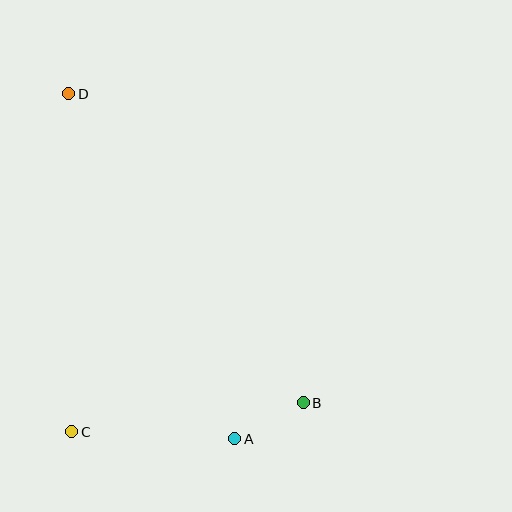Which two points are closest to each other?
Points A and B are closest to each other.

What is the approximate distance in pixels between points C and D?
The distance between C and D is approximately 338 pixels.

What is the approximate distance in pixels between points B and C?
The distance between B and C is approximately 233 pixels.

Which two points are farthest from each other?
Points B and D are farthest from each other.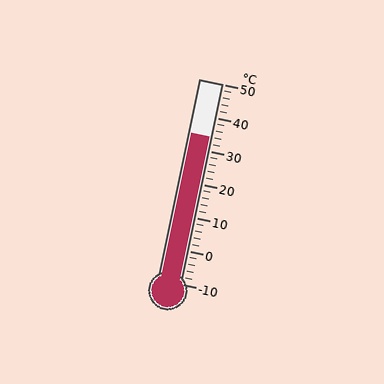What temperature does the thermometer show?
The thermometer shows approximately 34°C.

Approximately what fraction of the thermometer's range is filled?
The thermometer is filled to approximately 75% of its range.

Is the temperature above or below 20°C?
The temperature is above 20°C.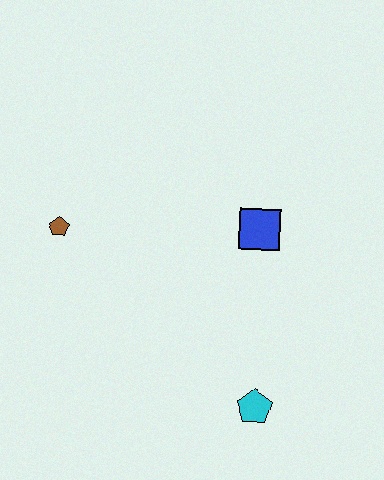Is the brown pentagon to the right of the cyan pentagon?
No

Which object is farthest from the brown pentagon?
The cyan pentagon is farthest from the brown pentagon.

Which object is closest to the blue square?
The cyan pentagon is closest to the blue square.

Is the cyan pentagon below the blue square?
Yes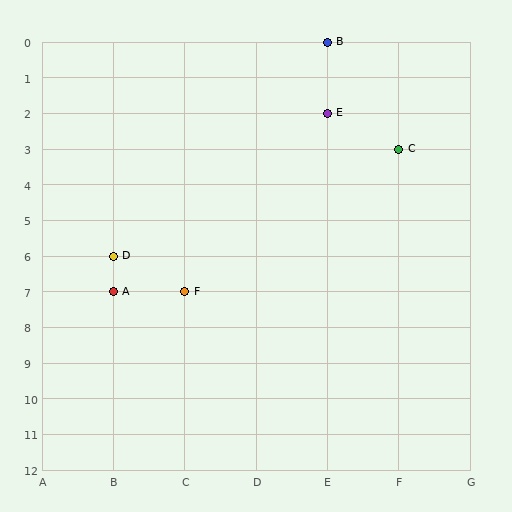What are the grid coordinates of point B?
Point B is at grid coordinates (E, 0).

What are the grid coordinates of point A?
Point A is at grid coordinates (B, 7).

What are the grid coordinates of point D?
Point D is at grid coordinates (B, 6).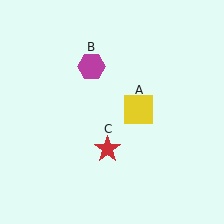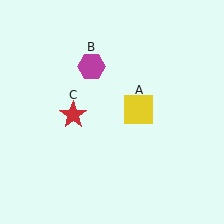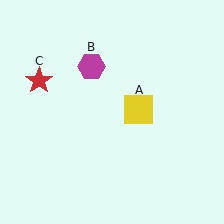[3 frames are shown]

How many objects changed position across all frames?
1 object changed position: red star (object C).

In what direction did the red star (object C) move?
The red star (object C) moved up and to the left.